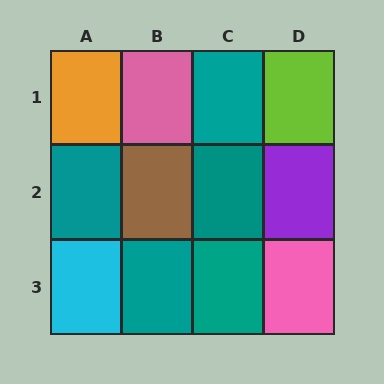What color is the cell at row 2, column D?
Purple.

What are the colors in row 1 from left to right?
Orange, pink, teal, lime.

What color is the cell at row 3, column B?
Teal.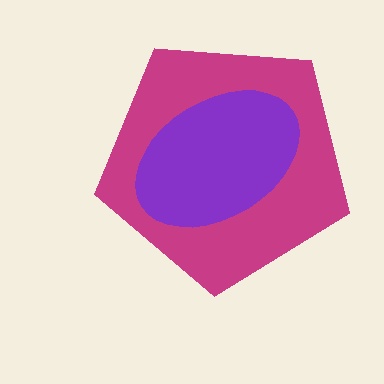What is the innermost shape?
The purple ellipse.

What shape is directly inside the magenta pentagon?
The purple ellipse.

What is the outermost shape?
The magenta pentagon.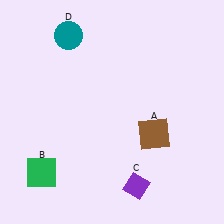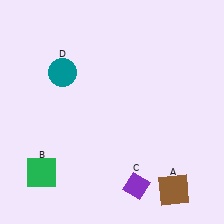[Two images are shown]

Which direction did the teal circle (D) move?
The teal circle (D) moved down.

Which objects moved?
The objects that moved are: the brown square (A), the teal circle (D).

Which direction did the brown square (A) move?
The brown square (A) moved down.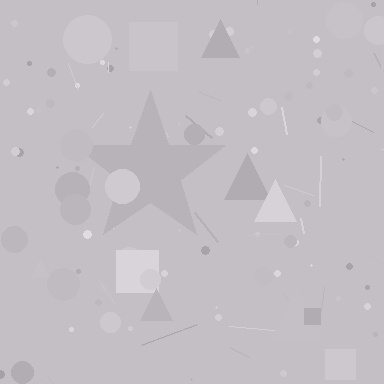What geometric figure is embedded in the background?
A star is embedded in the background.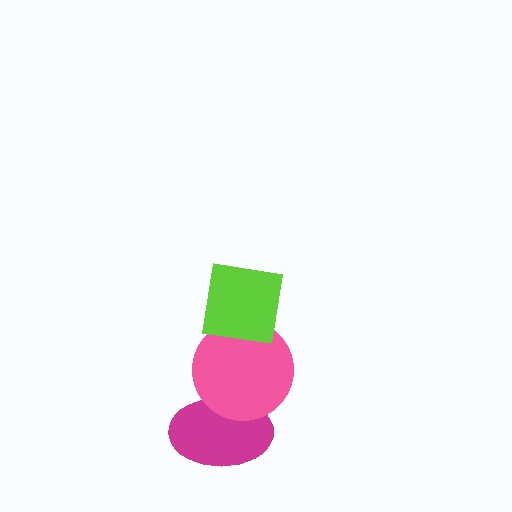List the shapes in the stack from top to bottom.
From top to bottom: the lime square, the pink circle, the magenta ellipse.